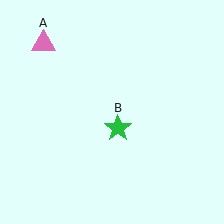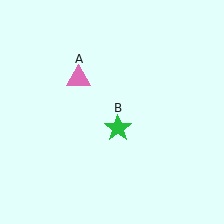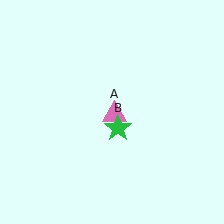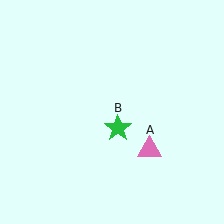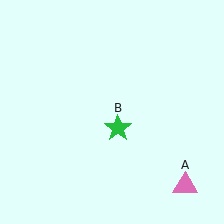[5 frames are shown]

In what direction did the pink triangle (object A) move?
The pink triangle (object A) moved down and to the right.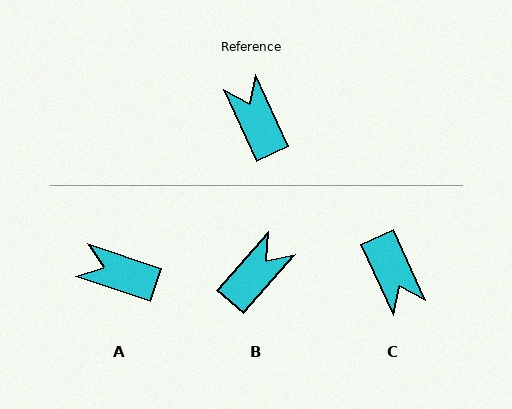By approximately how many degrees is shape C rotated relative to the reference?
Approximately 180 degrees counter-clockwise.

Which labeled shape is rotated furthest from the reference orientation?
C, about 180 degrees away.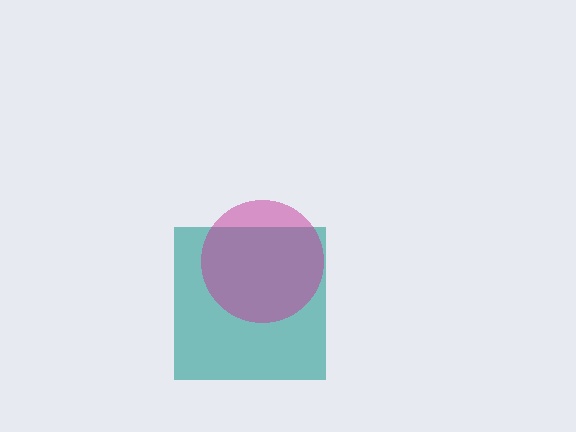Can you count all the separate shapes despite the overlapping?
Yes, there are 2 separate shapes.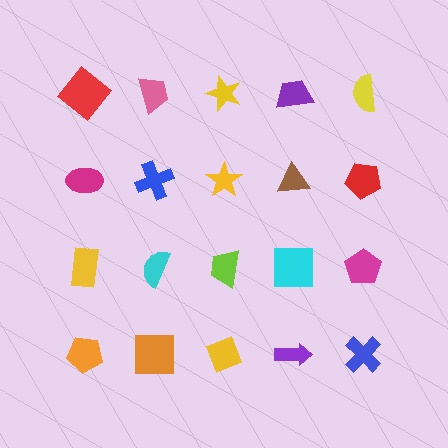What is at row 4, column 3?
A yellow diamond.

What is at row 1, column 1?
A red diamond.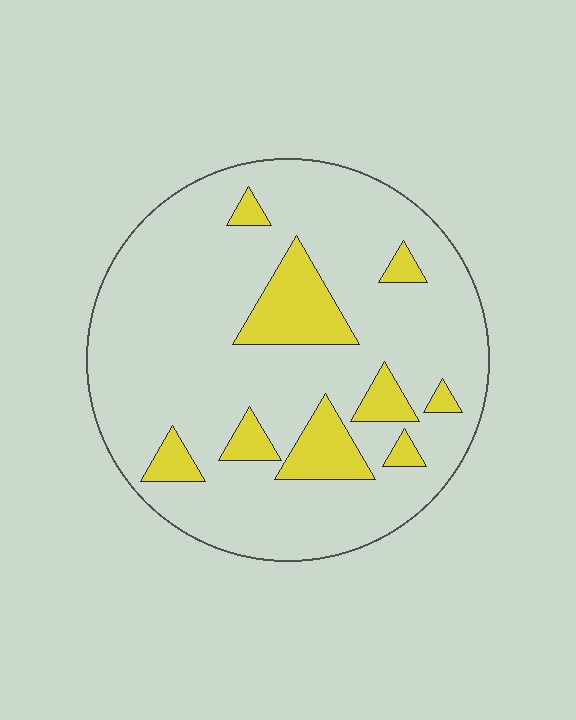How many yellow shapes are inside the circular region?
9.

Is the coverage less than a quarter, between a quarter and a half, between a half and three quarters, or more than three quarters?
Less than a quarter.